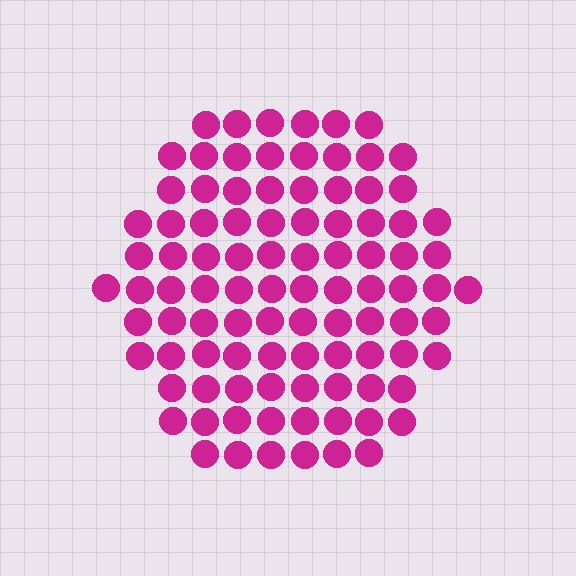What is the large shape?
The large shape is a hexagon.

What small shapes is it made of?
It is made of small circles.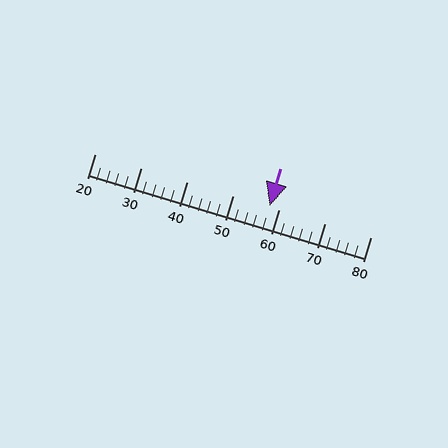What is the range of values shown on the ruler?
The ruler shows values from 20 to 80.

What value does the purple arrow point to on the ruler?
The purple arrow points to approximately 58.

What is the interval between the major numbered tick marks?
The major tick marks are spaced 10 units apart.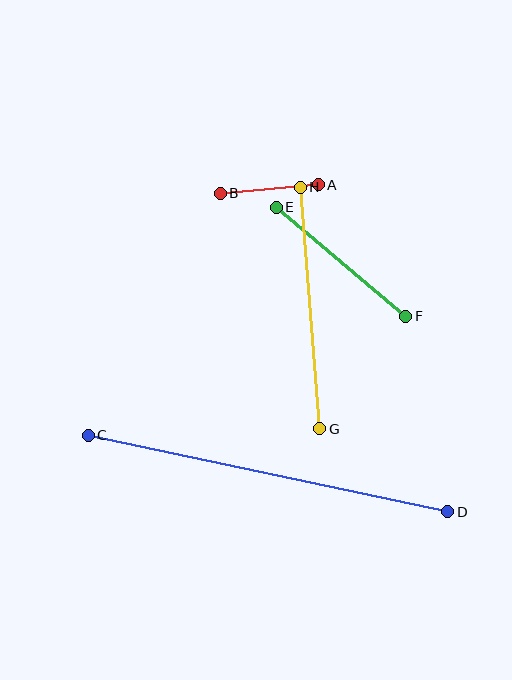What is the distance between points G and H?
The distance is approximately 242 pixels.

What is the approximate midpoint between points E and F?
The midpoint is at approximately (341, 262) pixels.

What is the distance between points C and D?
The distance is approximately 368 pixels.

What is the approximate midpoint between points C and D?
The midpoint is at approximately (268, 474) pixels.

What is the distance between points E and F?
The distance is approximately 169 pixels.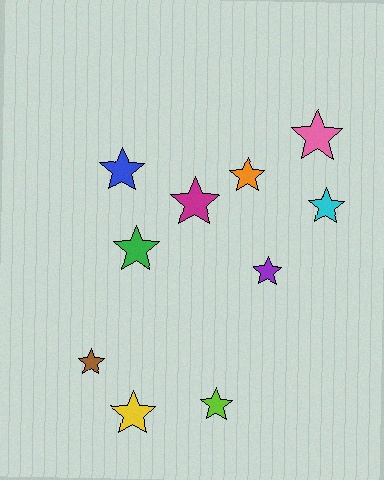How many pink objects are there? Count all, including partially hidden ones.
There is 1 pink object.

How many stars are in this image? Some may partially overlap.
There are 10 stars.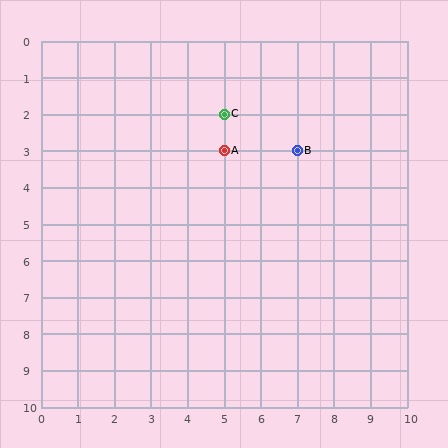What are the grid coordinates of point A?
Point A is at grid coordinates (5, 3).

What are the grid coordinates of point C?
Point C is at grid coordinates (5, 2).